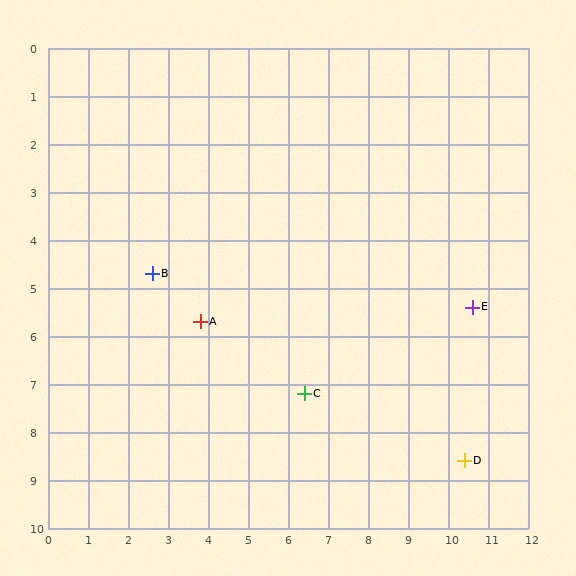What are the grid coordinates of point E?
Point E is at approximately (10.6, 5.4).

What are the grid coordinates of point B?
Point B is at approximately (2.6, 4.7).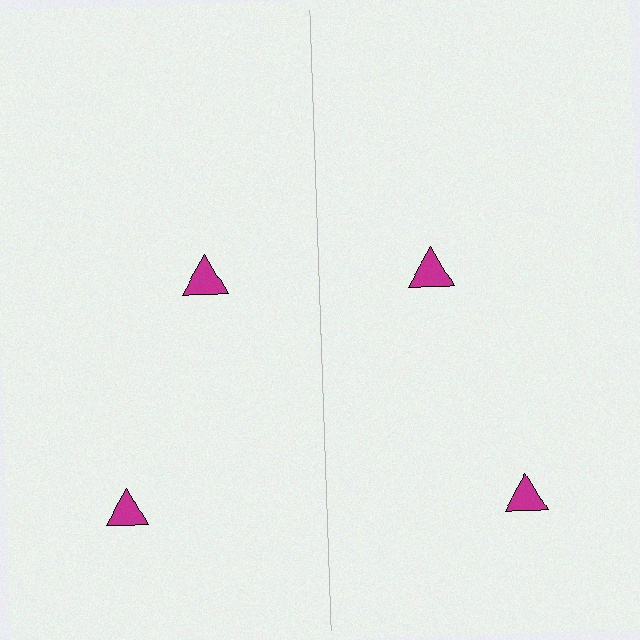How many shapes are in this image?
There are 4 shapes in this image.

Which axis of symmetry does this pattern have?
The pattern has a vertical axis of symmetry running through the center of the image.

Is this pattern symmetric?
Yes, this pattern has bilateral (reflection) symmetry.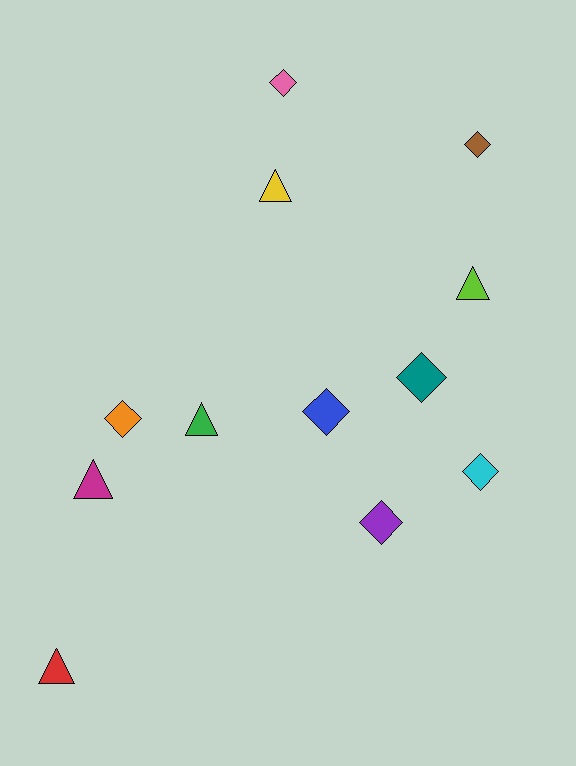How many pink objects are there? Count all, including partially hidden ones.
There is 1 pink object.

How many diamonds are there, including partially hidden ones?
There are 7 diamonds.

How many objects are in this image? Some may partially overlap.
There are 12 objects.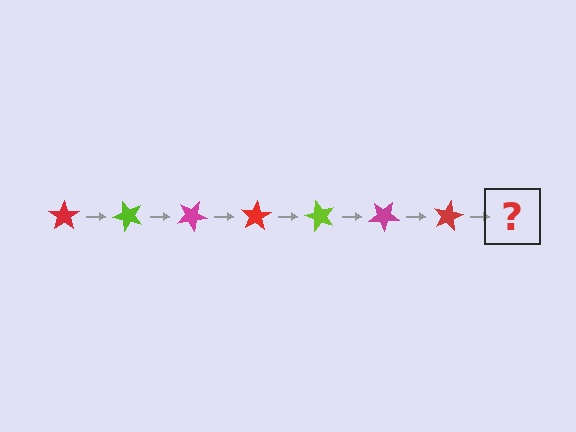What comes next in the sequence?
The next element should be a lime star, rotated 350 degrees from the start.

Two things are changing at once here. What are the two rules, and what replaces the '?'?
The two rules are that it rotates 50 degrees each step and the color cycles through red, lime, and magenta. The '?' should be a lime star, rotated 350 degrees from the start.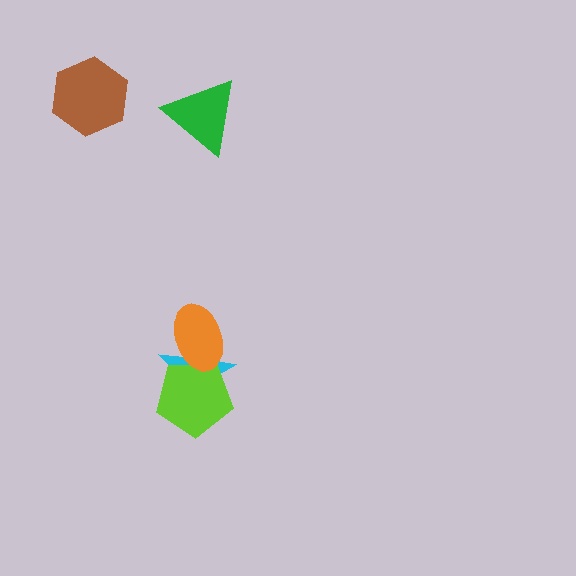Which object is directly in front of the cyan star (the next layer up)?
The lime pentagon is directly in front of the cyan star.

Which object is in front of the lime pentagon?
The orange ellipse is in front of the lime pentagon.